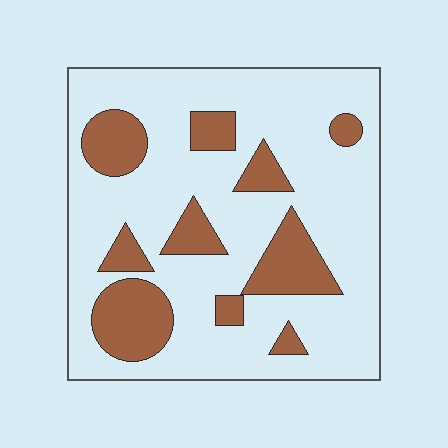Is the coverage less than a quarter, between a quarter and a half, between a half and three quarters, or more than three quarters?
Less than a quarter.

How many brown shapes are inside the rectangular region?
10.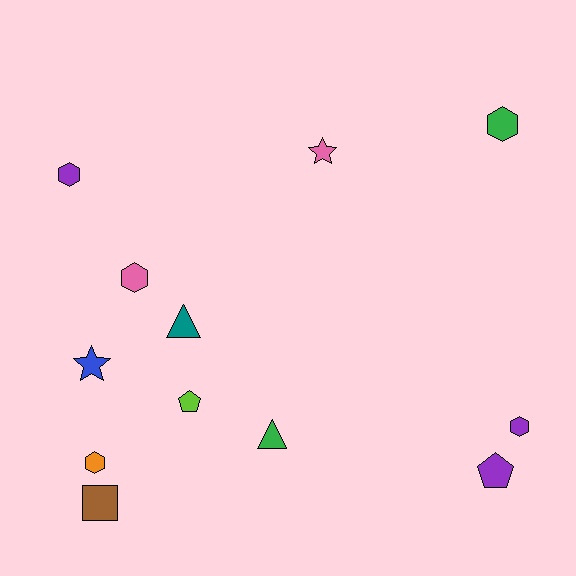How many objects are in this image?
There are 12 objects.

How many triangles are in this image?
There are 2 triangles.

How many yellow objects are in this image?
There are no yellow objects.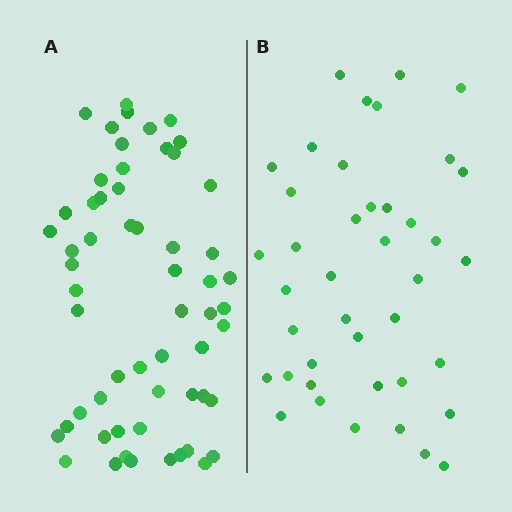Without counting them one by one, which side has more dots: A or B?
Region A (the left region) has more dots.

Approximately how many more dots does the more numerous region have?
Region A has approximately 15 more dots than region B.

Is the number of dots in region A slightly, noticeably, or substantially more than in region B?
Region A has noticeably more, but not dramatically so. The ratio is roughly 1.4 to 1.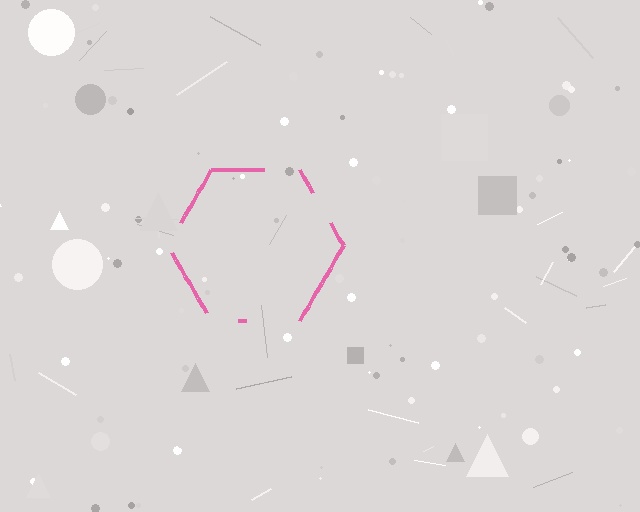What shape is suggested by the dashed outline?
The dashed outline suggests a hexagon.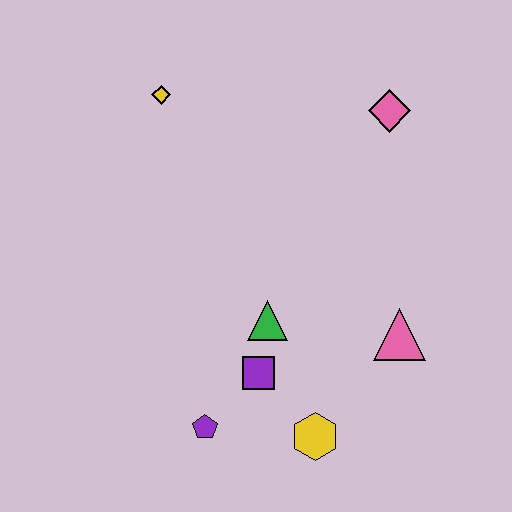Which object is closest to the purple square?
The green triangle is closest to the purple square.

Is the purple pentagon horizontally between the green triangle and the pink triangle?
No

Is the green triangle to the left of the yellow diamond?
No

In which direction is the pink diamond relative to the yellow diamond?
The pink diamond is to the right of the yellow diamond.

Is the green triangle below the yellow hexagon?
No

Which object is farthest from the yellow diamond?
The yellow hexagon is farthest from the yellow diamond.